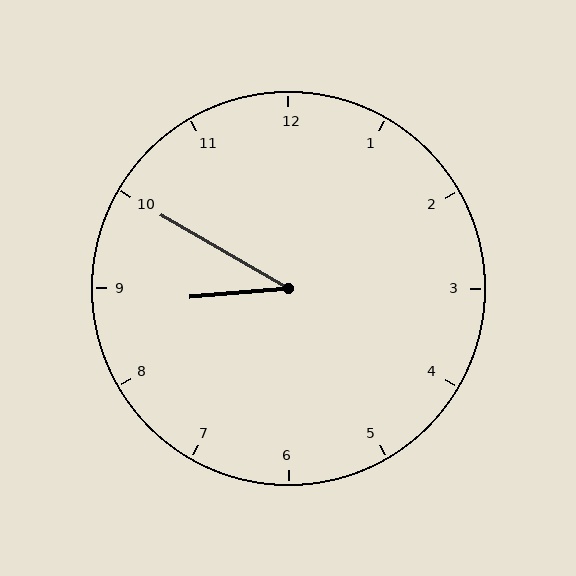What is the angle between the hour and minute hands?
Approximately 35 degrees.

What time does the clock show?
8:50.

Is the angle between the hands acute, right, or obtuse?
It is acute.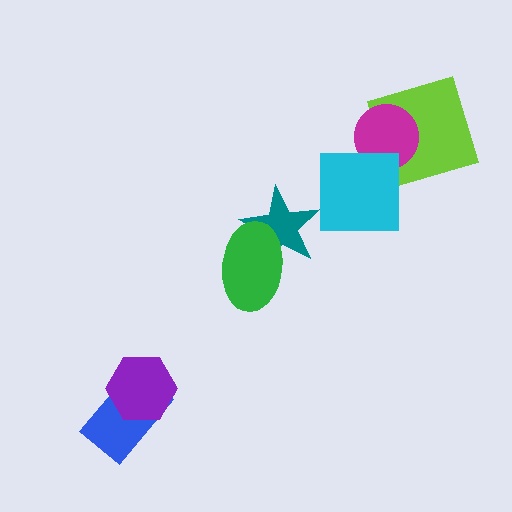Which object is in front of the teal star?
The green ellipse is in front of the teal star.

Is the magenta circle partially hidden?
Yes, it is partially covered by another shape.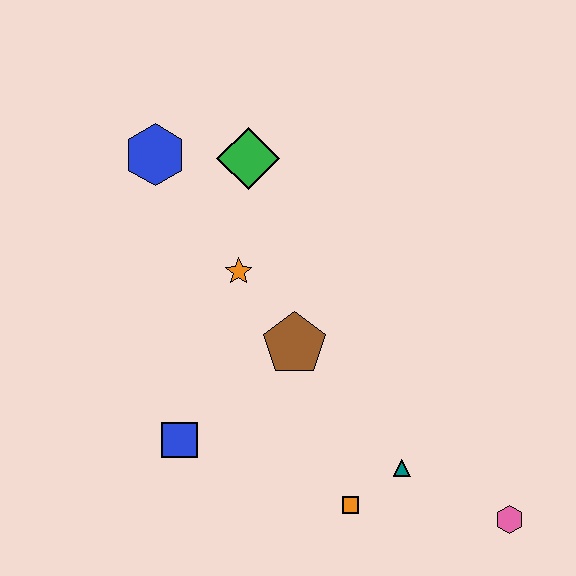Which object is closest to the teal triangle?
The orange square is closest to the teal triangle.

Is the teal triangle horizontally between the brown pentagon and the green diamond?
No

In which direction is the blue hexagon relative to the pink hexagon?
The blue hexagon is above the pink hexagon.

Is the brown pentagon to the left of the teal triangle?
Yes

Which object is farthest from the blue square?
The pink hexagon is farthest from the blue square.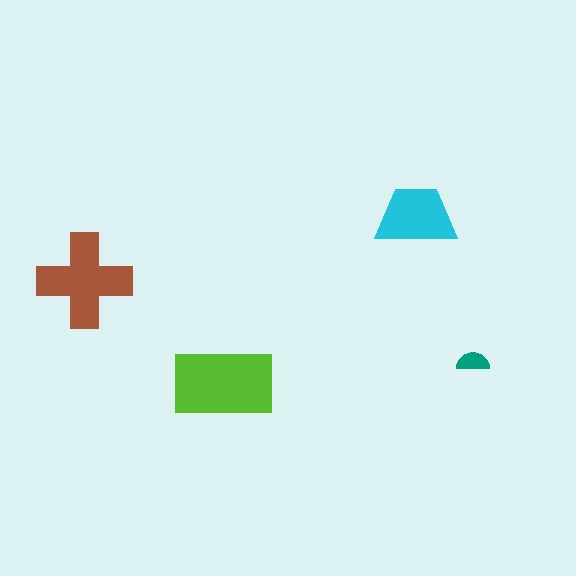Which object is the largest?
The lime rectangle.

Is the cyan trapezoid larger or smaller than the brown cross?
Smaller.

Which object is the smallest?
The teal semicircle.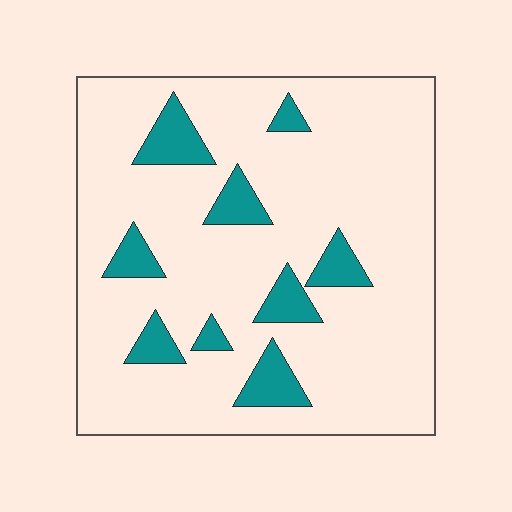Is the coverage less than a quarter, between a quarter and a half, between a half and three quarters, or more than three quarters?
Less than a quarter.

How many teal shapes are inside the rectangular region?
9.